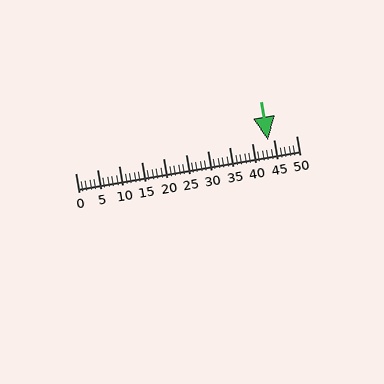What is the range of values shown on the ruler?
The ruler shows values from 0 to 50.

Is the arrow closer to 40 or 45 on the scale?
The arrow is closer to 45.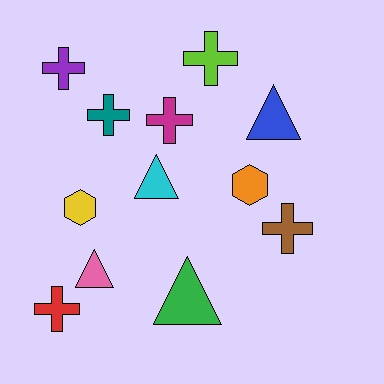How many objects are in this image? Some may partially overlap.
There are 12 objects.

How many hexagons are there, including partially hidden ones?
There are 2 hexagons.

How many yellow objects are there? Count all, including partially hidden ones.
There is 1 yellow object.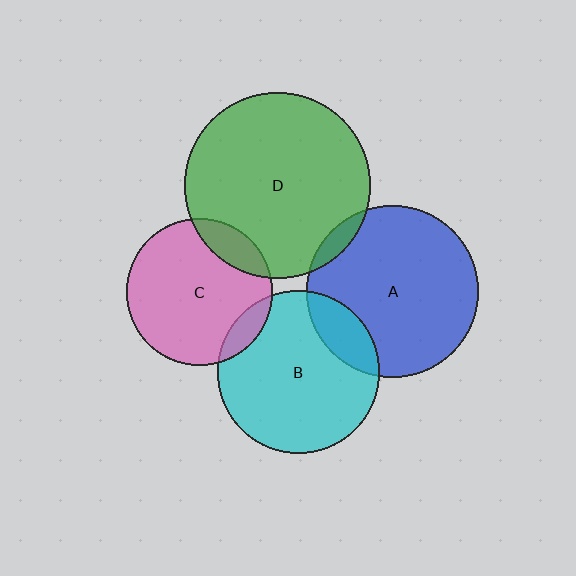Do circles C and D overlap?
Yes.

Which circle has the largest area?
Circle D (green).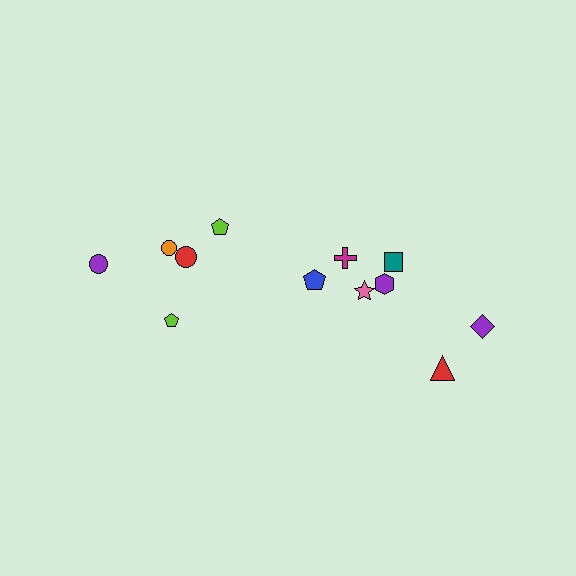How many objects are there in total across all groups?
There are 12 objects.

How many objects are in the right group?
There are 7 objects.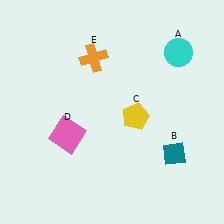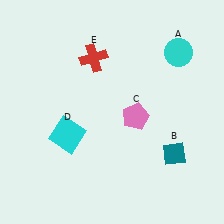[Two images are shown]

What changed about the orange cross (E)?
In Image 1, E is orange. In Image 2, it changed to red.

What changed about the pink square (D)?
In Image 1, D is pink. In Image 2, it changed to cyan.